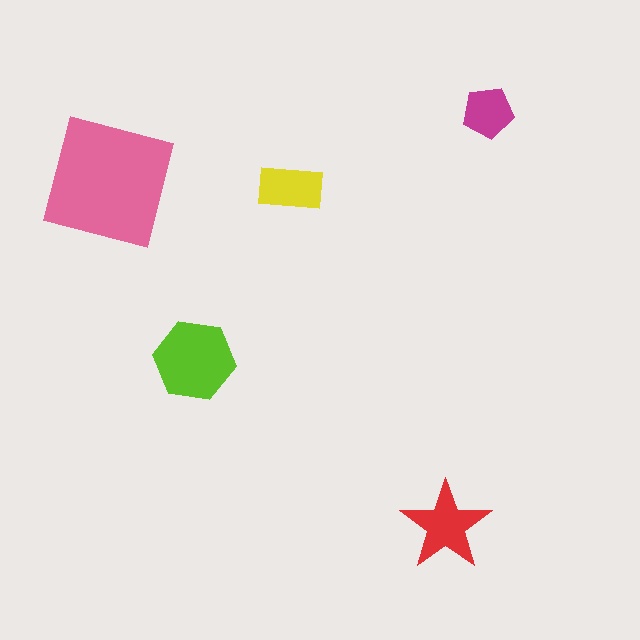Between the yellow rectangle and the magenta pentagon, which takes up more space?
The yellow rectangle.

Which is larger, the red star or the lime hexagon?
The lime hexagon.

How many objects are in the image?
There are 5 objects in the image.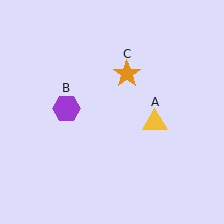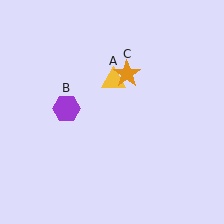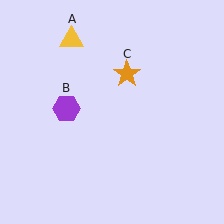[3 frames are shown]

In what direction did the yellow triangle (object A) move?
The yellow triangle (object A) moved up and to the left.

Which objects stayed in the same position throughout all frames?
Purple hexagon (object B) and orange star (object C) remained stationary.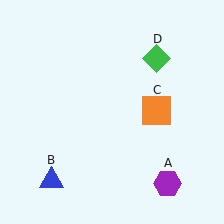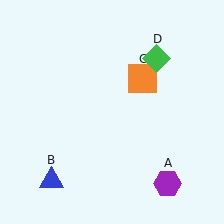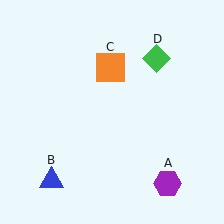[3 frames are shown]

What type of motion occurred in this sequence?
The orange square (object C) rotated counterclockwise around the center of the scene.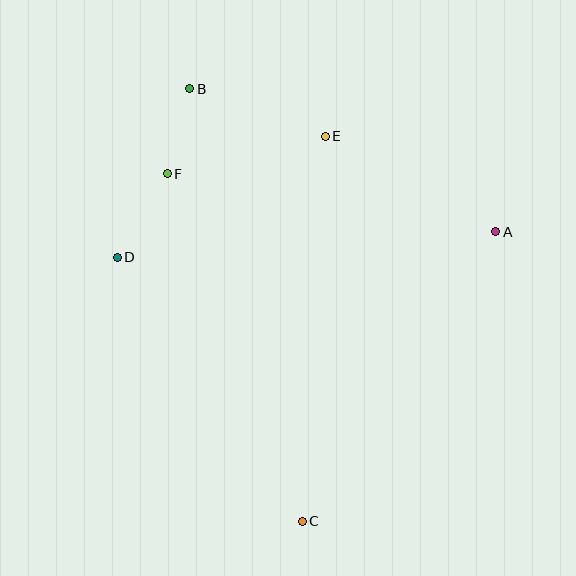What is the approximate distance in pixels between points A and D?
The distance between A and D is approximately 379 pixels.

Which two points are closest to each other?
Points B and F are closest to each other.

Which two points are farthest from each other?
Points B and C are farthest from each other.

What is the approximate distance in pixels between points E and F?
The distance between E and F is approximately 162 pixels.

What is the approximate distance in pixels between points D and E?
The distance between D and E is approximately 241 pixels.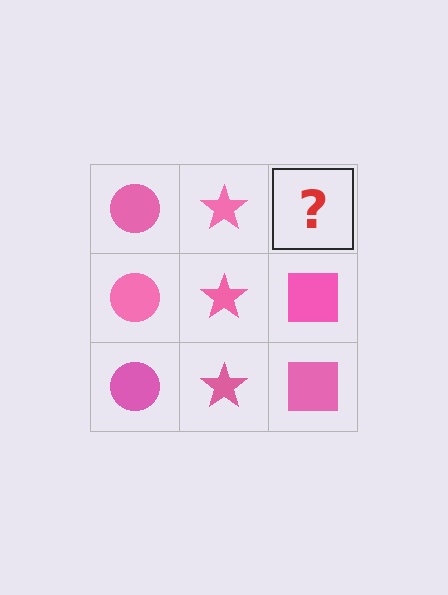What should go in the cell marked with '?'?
The missing cell should contain a pink square.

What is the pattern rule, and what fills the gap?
The rule is that each column has a consistent shape. The gap should be filled with a pink square.